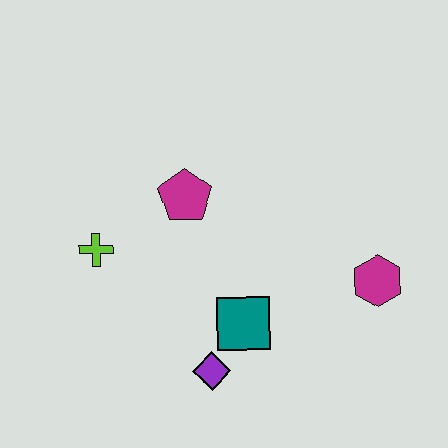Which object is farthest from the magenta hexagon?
The lime cross is farthest from the magenta hexagon.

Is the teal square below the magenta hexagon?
Yes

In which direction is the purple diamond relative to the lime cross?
The purple diamond is below the lime cross.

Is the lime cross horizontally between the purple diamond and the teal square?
No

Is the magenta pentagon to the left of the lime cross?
No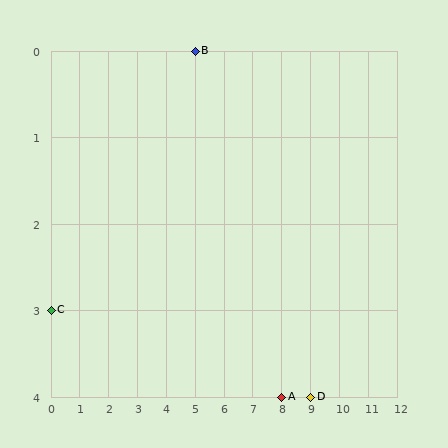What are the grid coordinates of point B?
Point B is at grid coordinates (5, 0).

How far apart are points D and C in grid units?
Points D and C are 9 columns and 1 row apart (about 9.1 grid units diagonally).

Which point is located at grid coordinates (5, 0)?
Point B is at (5, 0).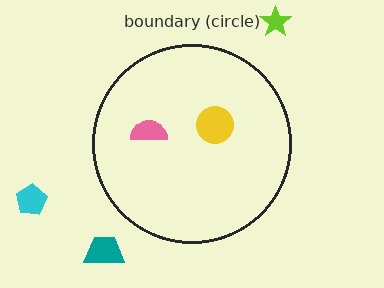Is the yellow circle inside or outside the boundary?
Inside.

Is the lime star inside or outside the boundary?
Outside.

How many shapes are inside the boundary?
2 inside, 3 outside.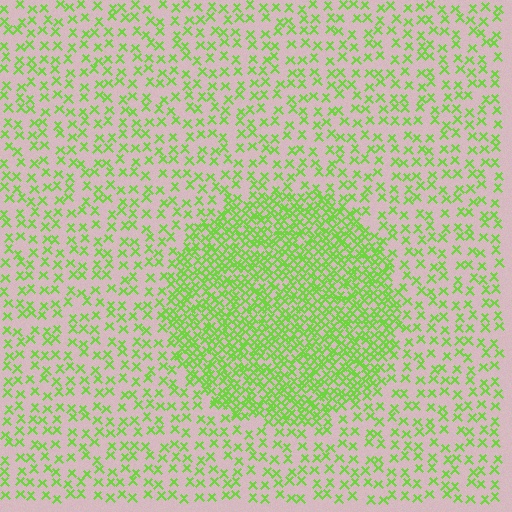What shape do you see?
I see a circle.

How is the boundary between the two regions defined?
The boundary is defined by a change in element density (approximately 2.6x ratio). All elements are the same color, size, and shape.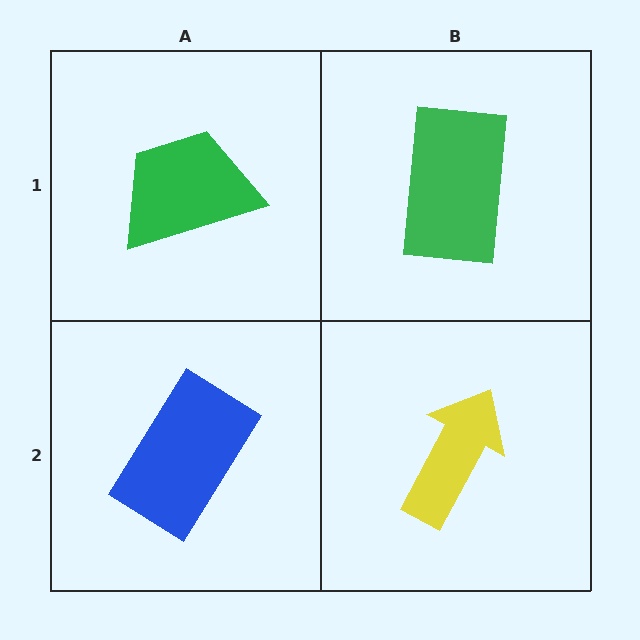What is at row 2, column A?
A blue rectangle.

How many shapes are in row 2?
2 shapes.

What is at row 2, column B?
A yellow arrow.